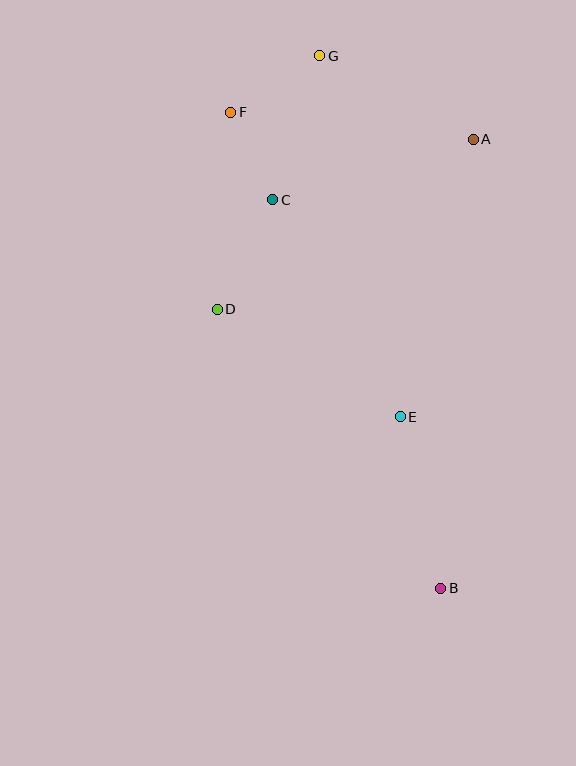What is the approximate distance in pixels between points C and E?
The distance between C and E is approximately 251 pixels.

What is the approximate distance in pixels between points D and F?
The distance between D and F is approximately 197 pixels.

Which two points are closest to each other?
Points C and F are closest to each other.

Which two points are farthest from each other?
Points B and G are farthest from each other.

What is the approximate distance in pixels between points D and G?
The distance between D and G is approximately 274 pixels.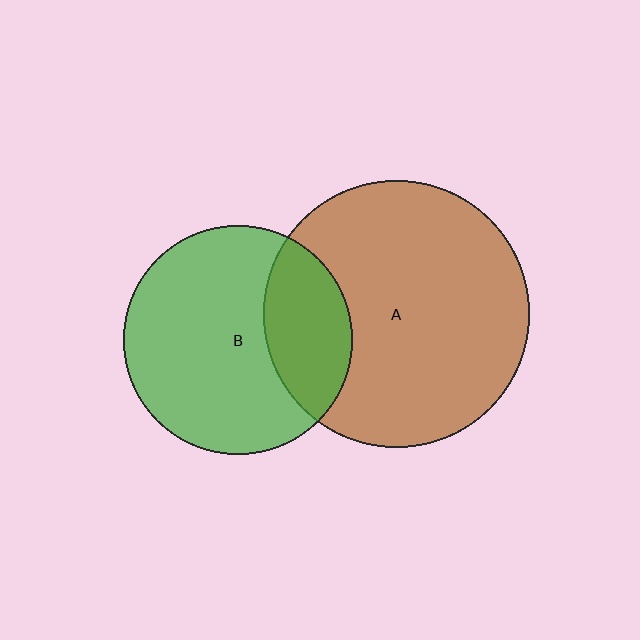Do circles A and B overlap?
Yes.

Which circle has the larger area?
Circle A (brown).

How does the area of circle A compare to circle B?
Approximately 1.4 times.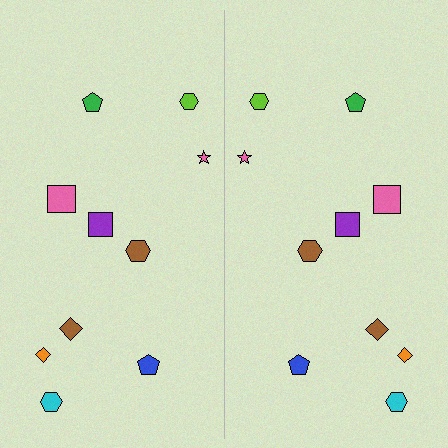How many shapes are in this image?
There are 20 shapes in this image.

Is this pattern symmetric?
Yes, this pattern has bilateral (reflection) symmetry.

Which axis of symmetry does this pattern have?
The pattern has a vertical axis of symmetry running through the center of the image.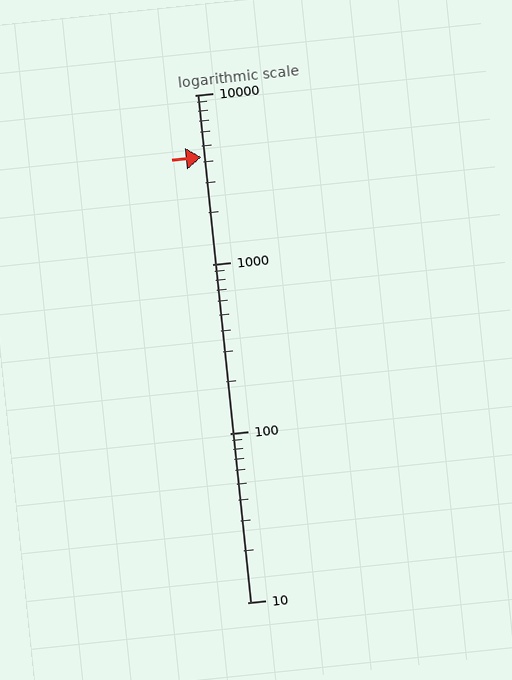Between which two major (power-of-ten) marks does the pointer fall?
The pointer is between 1000 and 10000.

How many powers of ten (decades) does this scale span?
The scale spans 3 decades, from 10 to 10000.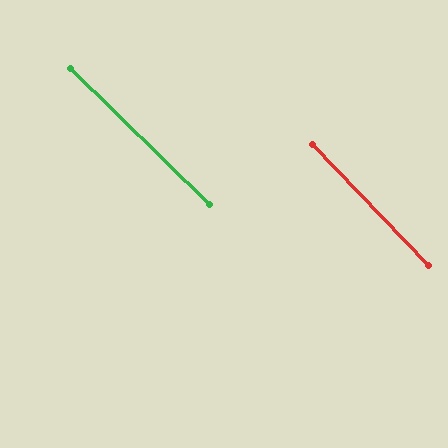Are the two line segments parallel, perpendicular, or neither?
Parallel — their directions differ by only 1.8°.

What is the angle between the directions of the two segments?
Approximately 2 degrees.